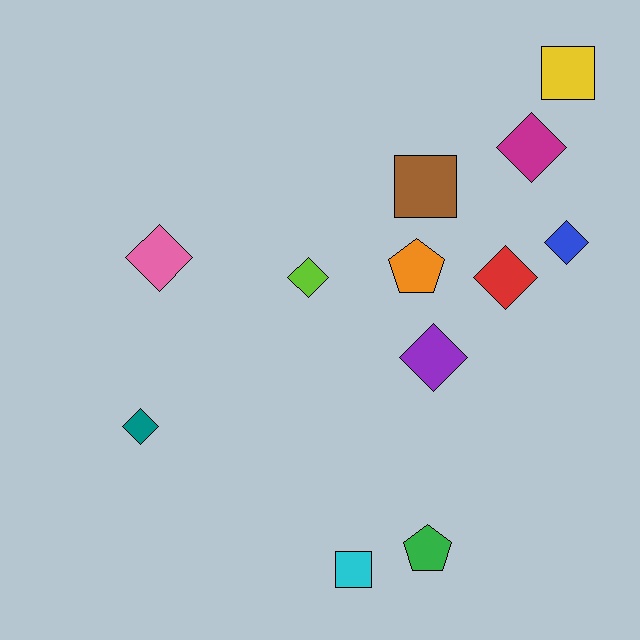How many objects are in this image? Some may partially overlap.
There are 12 objects.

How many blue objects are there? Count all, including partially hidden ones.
There is 1 blue object.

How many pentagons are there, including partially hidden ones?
There are 2 pentagons.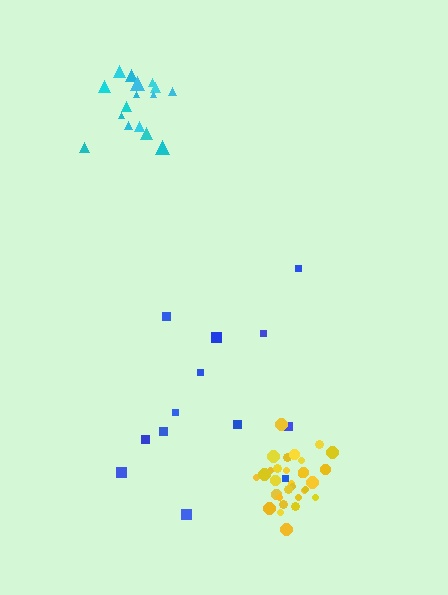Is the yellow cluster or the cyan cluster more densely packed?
Yellow.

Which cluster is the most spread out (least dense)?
Blue.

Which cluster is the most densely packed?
Yellow.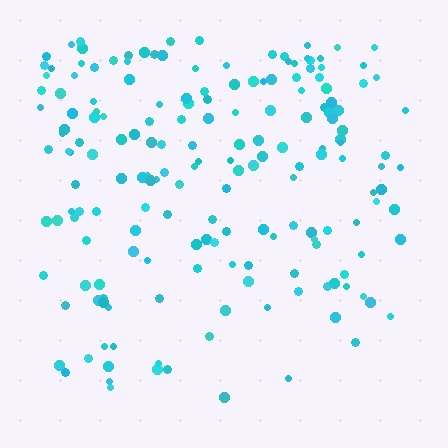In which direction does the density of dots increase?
From bottom to top, with the top side densest.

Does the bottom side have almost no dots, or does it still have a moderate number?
Still a moderate number, just noticeably fewer than the top.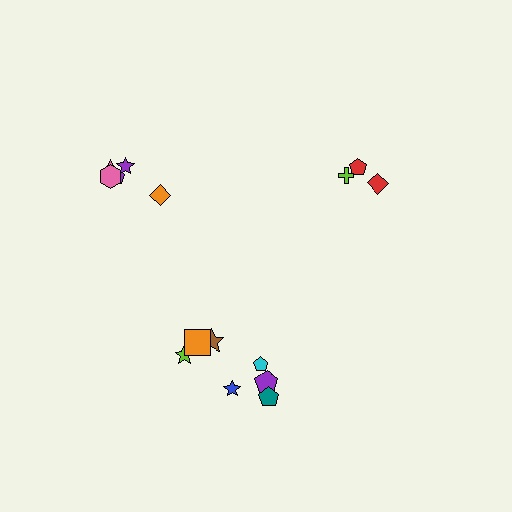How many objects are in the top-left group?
There are 5 objects.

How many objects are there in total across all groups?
There are 15 objects.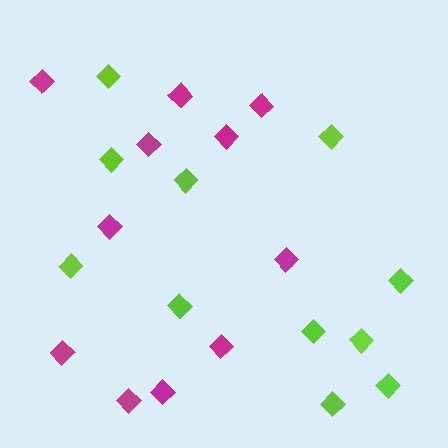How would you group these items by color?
There are 2 groups: one group of magenta diamonds (11) and one group of lime diamonds (11).